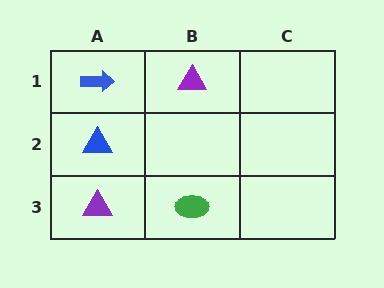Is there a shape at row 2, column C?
No, that cell is empty.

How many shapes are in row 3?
2 shapes.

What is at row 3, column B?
A green ellipse.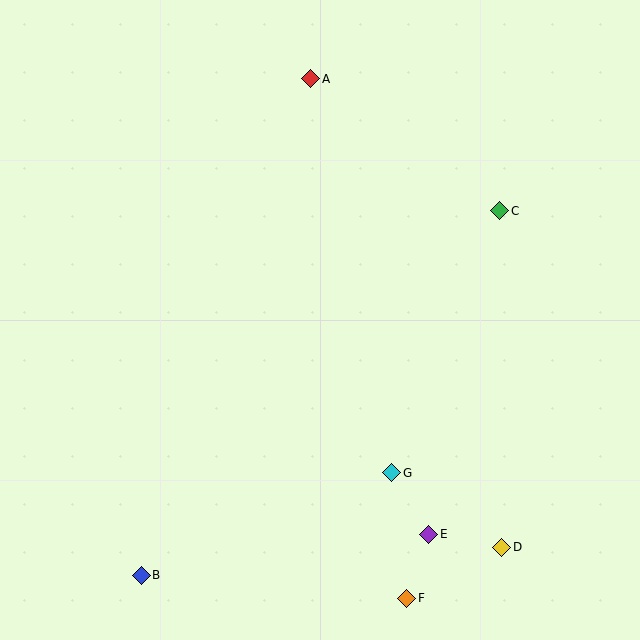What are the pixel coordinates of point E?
Point E is at (429, 534).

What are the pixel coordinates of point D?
Point D is at (502, 547).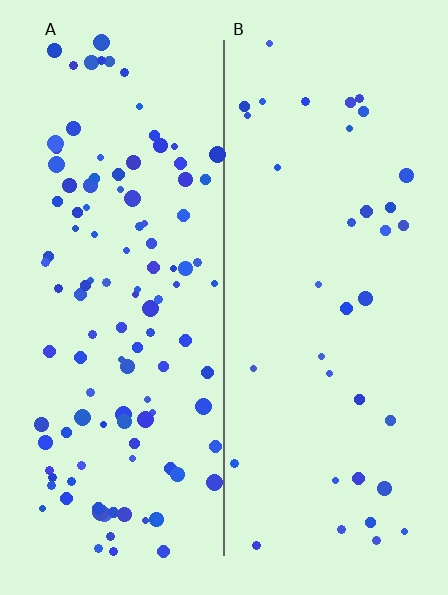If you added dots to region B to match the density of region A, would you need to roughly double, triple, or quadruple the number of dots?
Approximately triple.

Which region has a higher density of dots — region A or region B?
A (the left).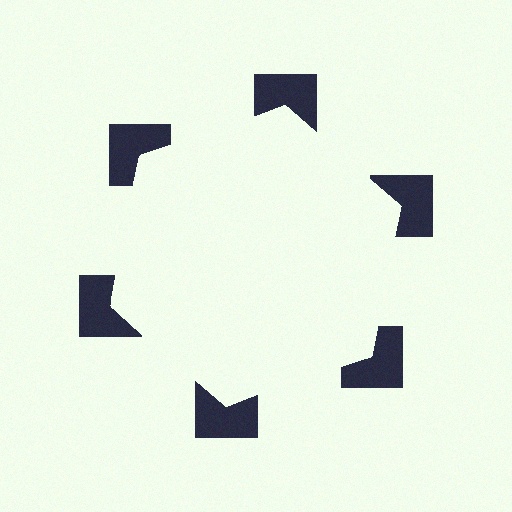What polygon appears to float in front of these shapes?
An illusory hexagon — its edges are inferred from the aligned wedge cuts in the notched squares, not physically drawn.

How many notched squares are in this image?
There are 6 — one at each vertex of the illusory hexagon.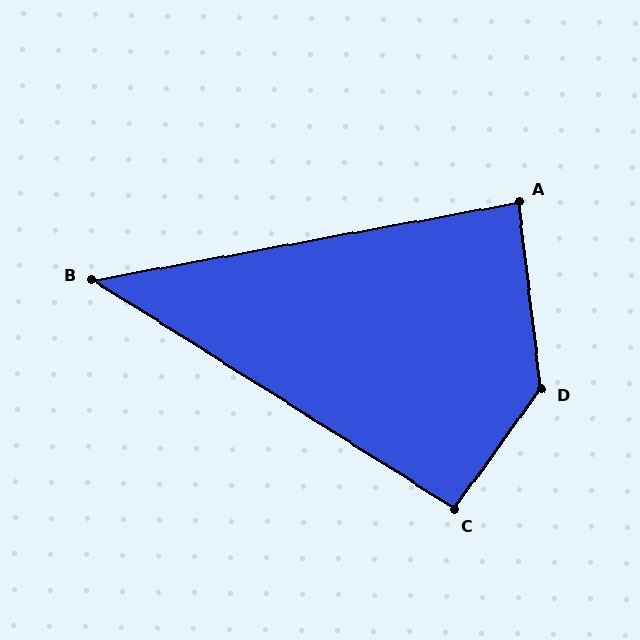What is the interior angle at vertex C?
Approximately 94 degrees (approximately right).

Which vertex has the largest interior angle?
D, at approximately 137 degrees.